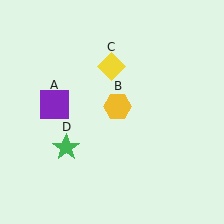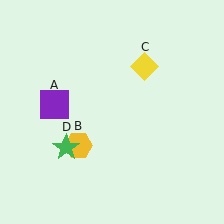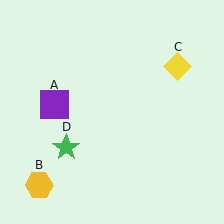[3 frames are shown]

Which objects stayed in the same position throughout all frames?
Purple square (object A) and green star (object D) remained stationary.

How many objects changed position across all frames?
2 objects changed position: yellow hexagon (object B), yellow diamond (object C).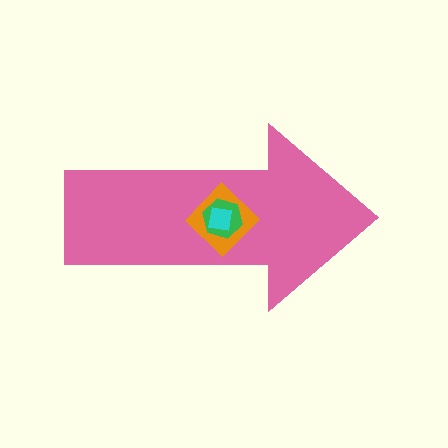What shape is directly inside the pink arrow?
The orange diamond.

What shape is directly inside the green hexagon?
The cyan square.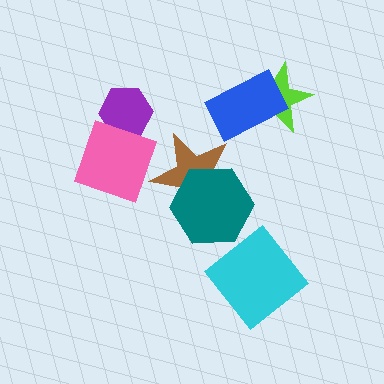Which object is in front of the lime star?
The blue rectangle is in front of the lime star.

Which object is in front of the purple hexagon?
The pink diamond is in front of the purple hexagon.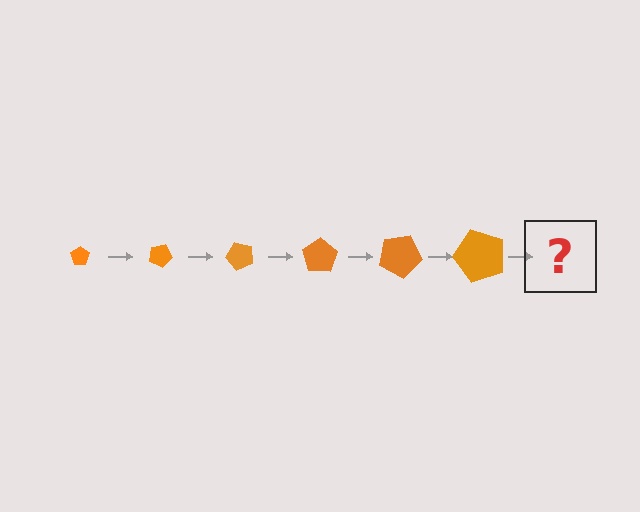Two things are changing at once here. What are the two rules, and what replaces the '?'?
The two rules are that the pentagon grows larger each step and it rotates 25 degrees each step. The '?' should be a pentagon, larger than the previous one and rotated 150 degrees from the start.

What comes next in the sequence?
The next element should be a pentagon, larger than the previous one and rotated 150 degrees from the start.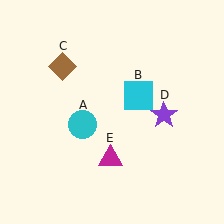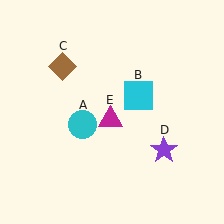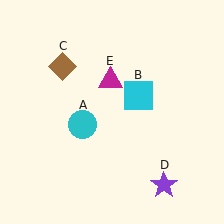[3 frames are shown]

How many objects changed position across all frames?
2 objects changed position: purple star (object D), magenta triangle (object E).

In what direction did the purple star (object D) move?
The purple star (object D) moved down.